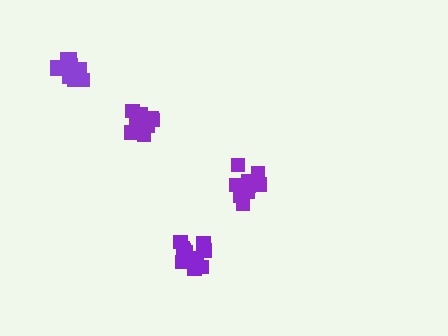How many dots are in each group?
Group 1: 12 dots, Group 2: 11 dots, Group 3: 11 dots, Group 4: 11 dots (45 total).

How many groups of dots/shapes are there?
There are 4 groups.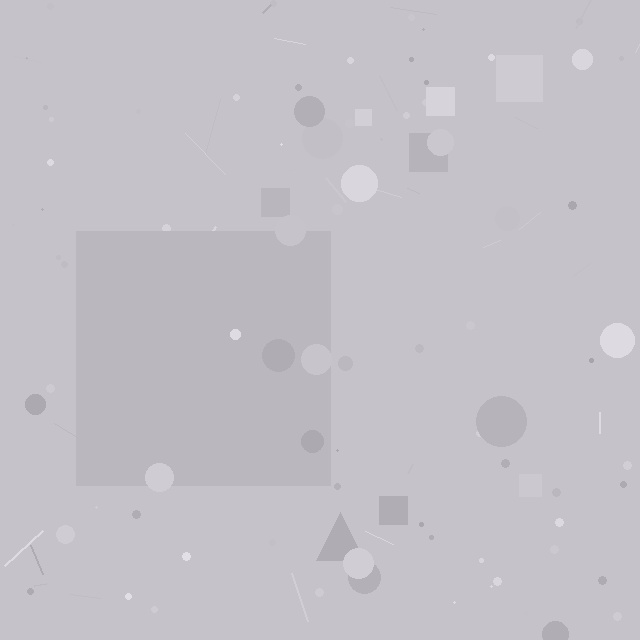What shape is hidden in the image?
A square is hidden in the image.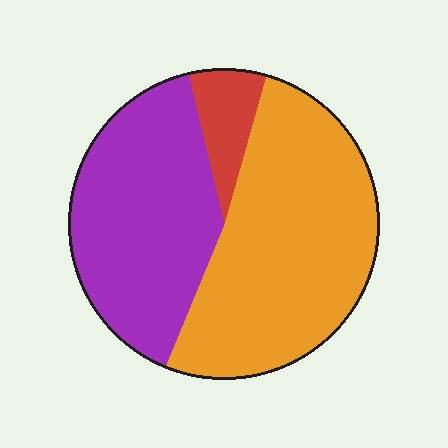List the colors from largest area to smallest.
From largest to smallest: orange, purple, red.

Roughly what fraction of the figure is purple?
Purple takes up about two fifths (2/5) of the figure.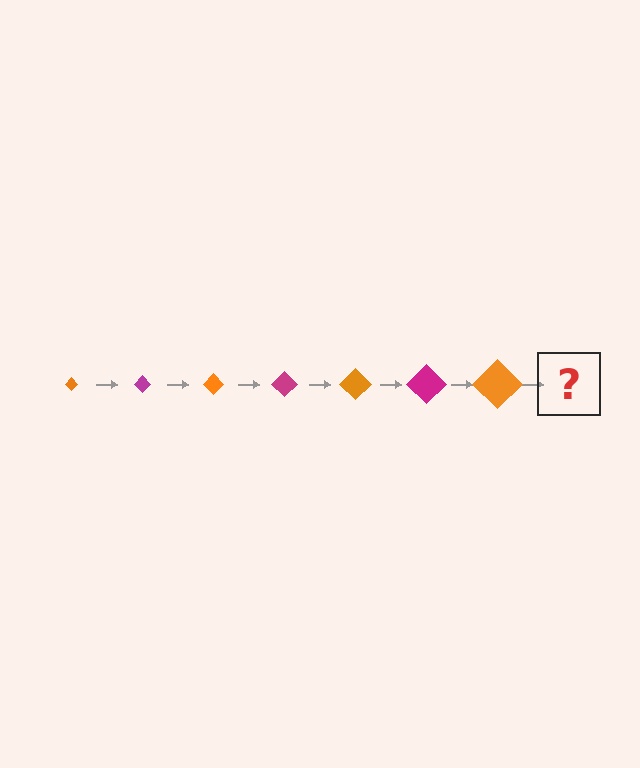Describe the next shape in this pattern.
It should be a magenta diamond, larger than the previous one.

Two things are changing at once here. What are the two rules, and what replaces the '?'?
The two rules are that the diamond grows larger each step and the color cycles through orange and magenta. The '?' should be a magenta diamond, larger than the previous one.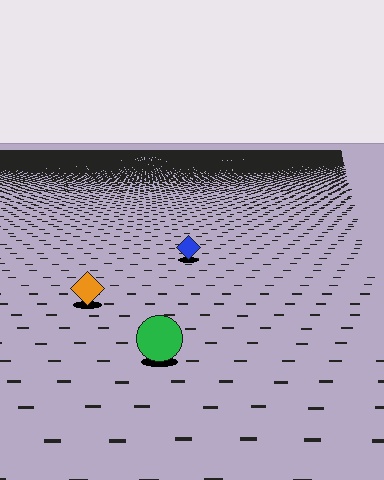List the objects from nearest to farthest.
From nearest to farthest: the green circle, the orange diamond, the blue diamond.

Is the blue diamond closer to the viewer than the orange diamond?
No. The orange diamond is closer — you can tell from the texture gradient: the ground texture is coarser near it.